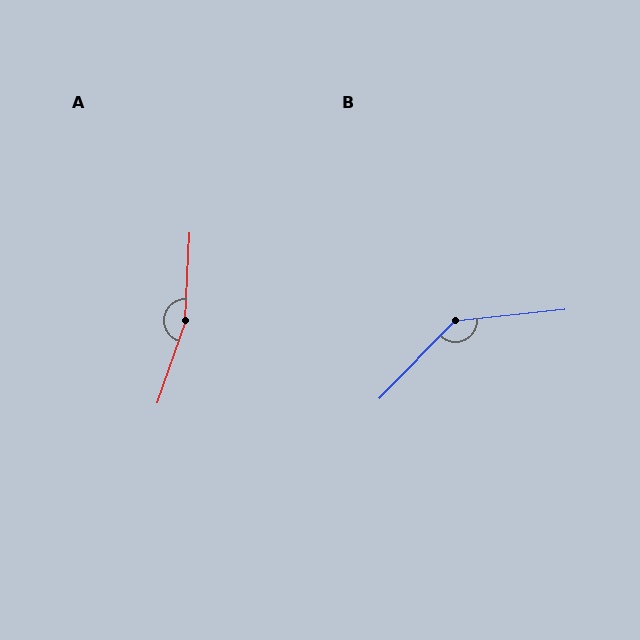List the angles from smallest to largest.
B (140°), A (164°).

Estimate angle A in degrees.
Approximately 164 degrees.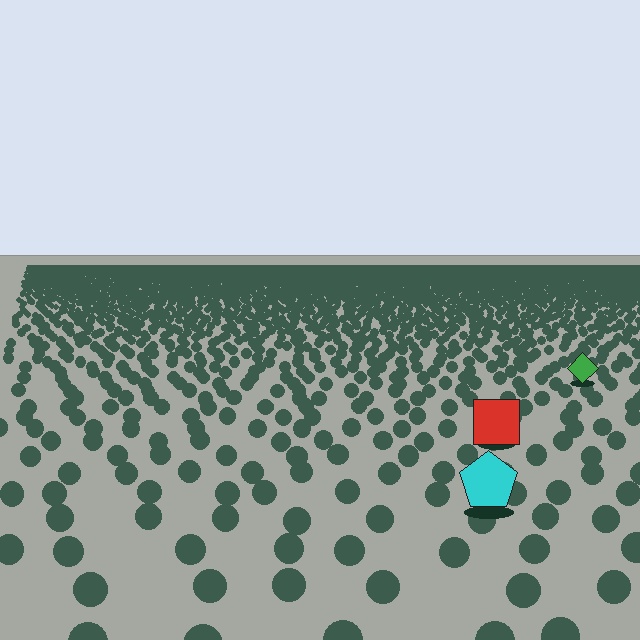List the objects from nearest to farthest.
From nearest to farthest: the cyan pentagon, the red square, the green diamond.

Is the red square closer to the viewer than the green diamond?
Yes. The red square is closer — you can tell from the texture gradient: the ground texture is coarser near it.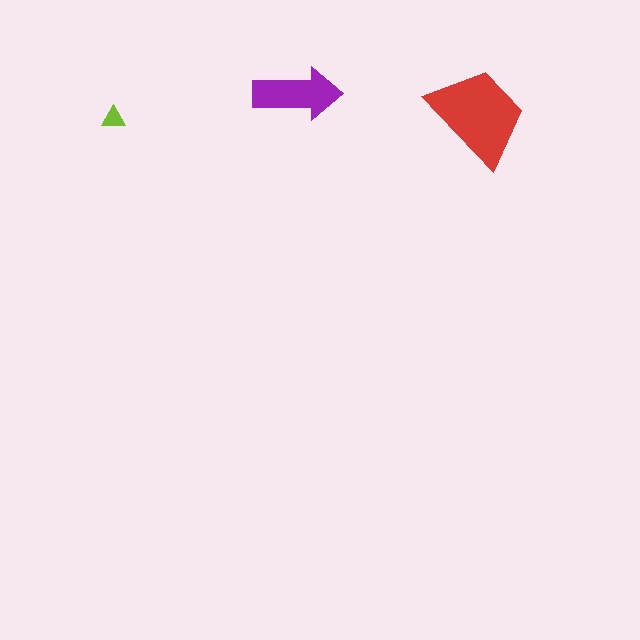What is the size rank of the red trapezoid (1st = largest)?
1st.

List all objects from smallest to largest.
The lime triangle, the purple arrow, the red trapezoid.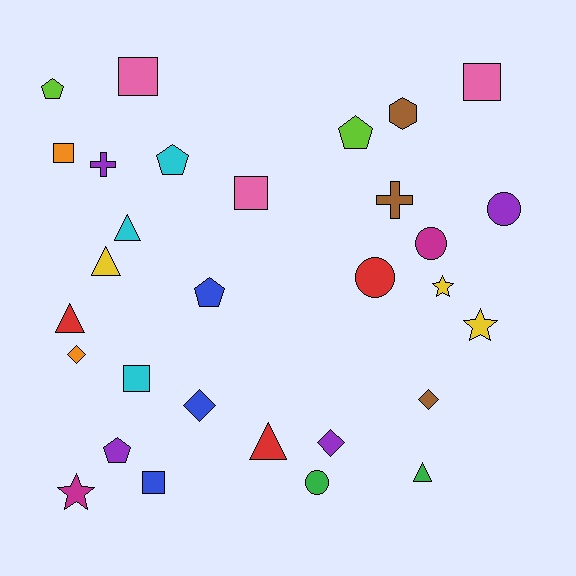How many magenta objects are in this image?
There are 2 magenta objects.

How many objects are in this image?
There are 30 objects.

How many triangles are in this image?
There are 5 triangles.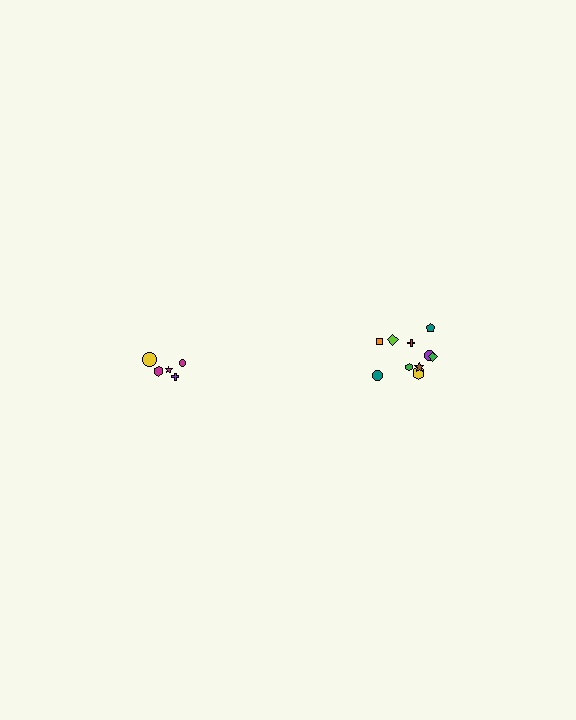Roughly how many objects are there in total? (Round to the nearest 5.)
Roughly 15 objects in total.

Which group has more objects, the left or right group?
The right group.